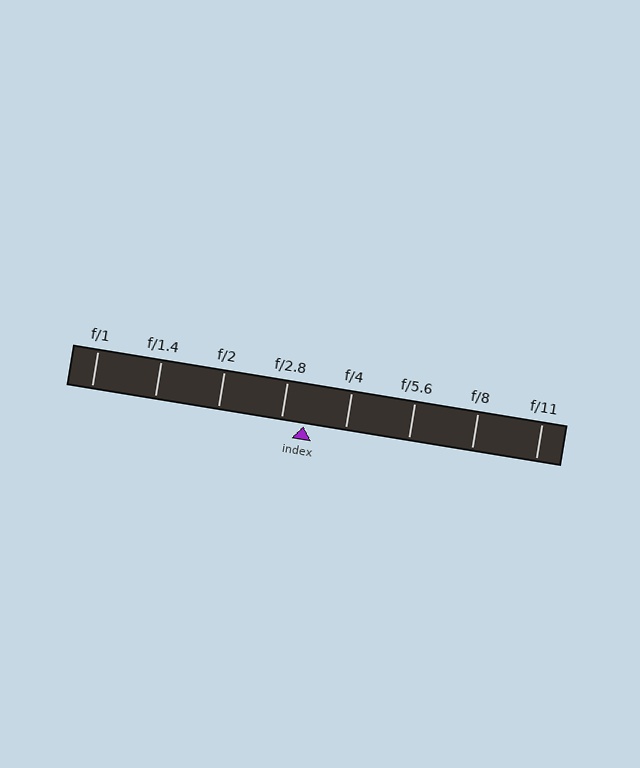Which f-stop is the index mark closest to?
The index mark is closest to f/2.8.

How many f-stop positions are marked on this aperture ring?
There are 8 f-stop positions marked.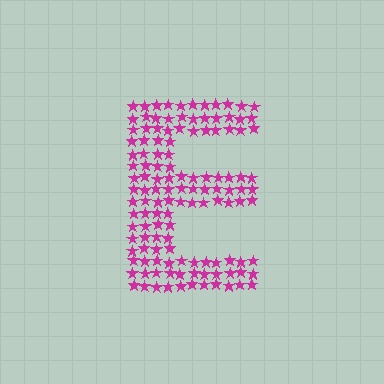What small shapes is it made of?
It is made of small stars.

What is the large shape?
The large shape is the letter E.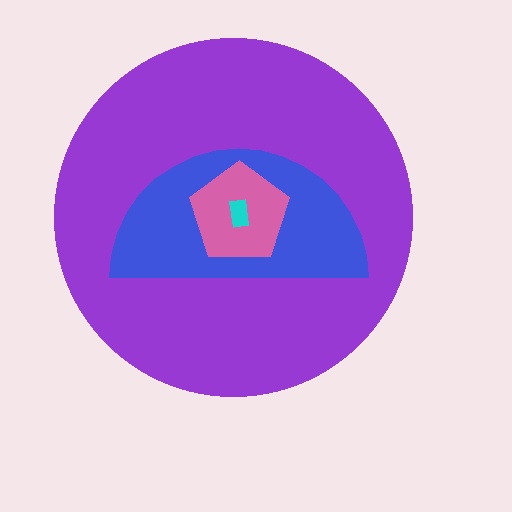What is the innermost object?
The cyan rectangle.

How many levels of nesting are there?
4.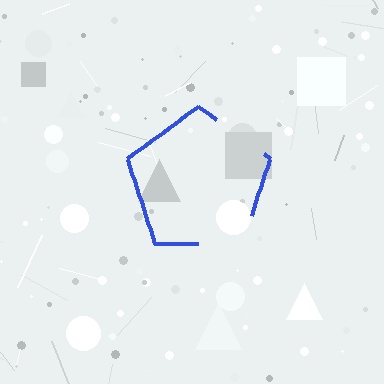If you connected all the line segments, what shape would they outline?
They would outline a pentagon.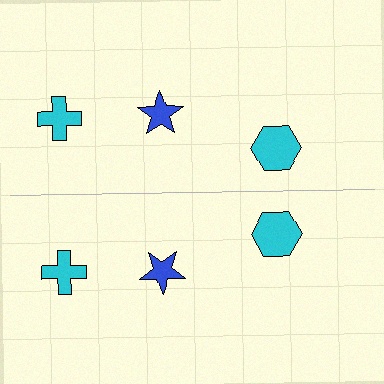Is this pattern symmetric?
Yes, this pattern has bilateral (reflection) symmetry.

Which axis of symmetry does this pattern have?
The pattern has a horizontal axis of symmetry running through the center of the image.